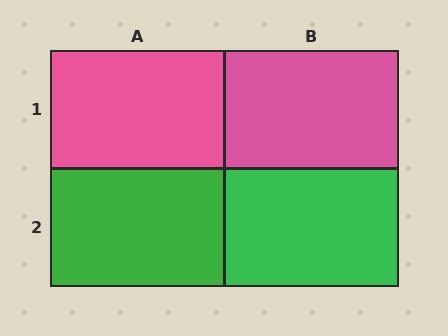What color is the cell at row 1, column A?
Pink.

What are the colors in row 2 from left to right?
Green, green.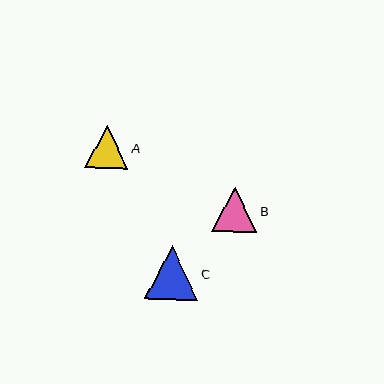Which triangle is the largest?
Triangle C is the largest with a size of approximately 53 pixels.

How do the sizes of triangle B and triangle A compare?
Triangle B and triangle A are approximately the same size.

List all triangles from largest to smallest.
From largest to smallest: C, B, A.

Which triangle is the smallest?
Triangle A is the smallest with a size of approximately 43 pixels.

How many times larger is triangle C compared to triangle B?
Triangle C is approximately 1.2 times the size of triangle B.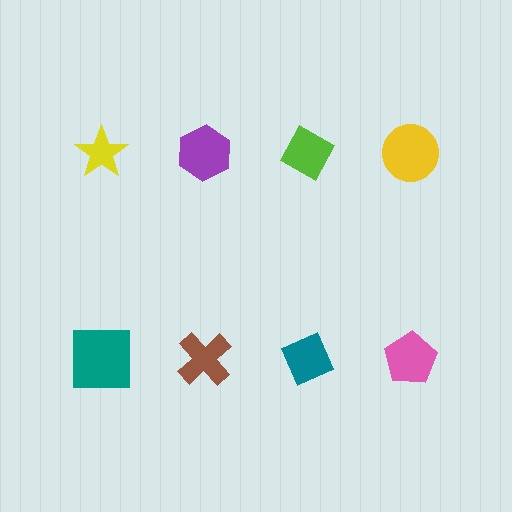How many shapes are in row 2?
4 shapes.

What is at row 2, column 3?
A teal diamond.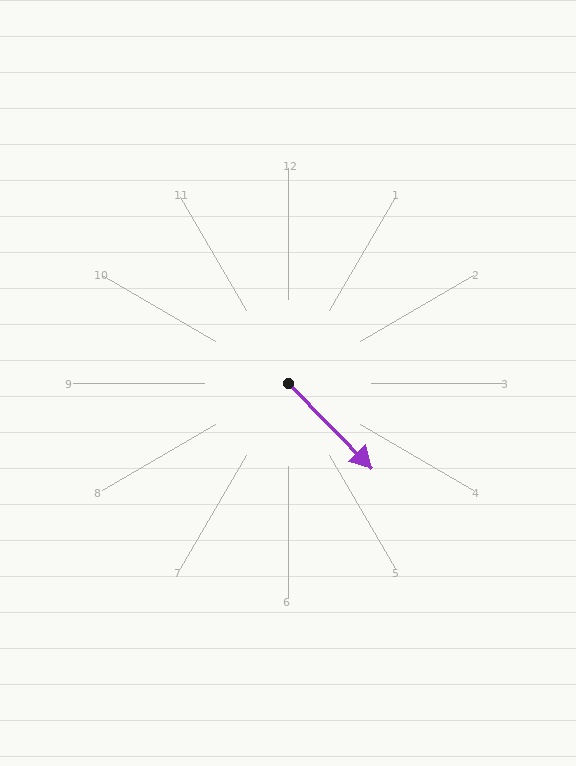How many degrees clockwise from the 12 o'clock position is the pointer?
Approximately 135 degrees.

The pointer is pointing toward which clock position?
Roughly 5 o'clock.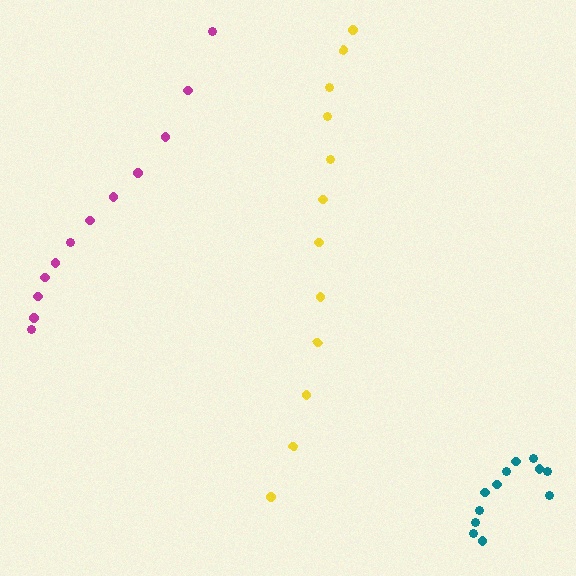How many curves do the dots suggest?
There are 3 distinct paths.